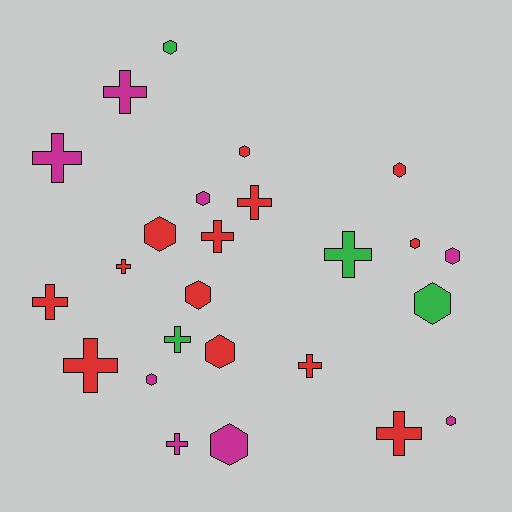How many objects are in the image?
There are 25 objects.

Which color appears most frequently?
Red, with 13 objects.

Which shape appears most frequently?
Hexagon, with 13 objects.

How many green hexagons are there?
There are 2 green hexagons.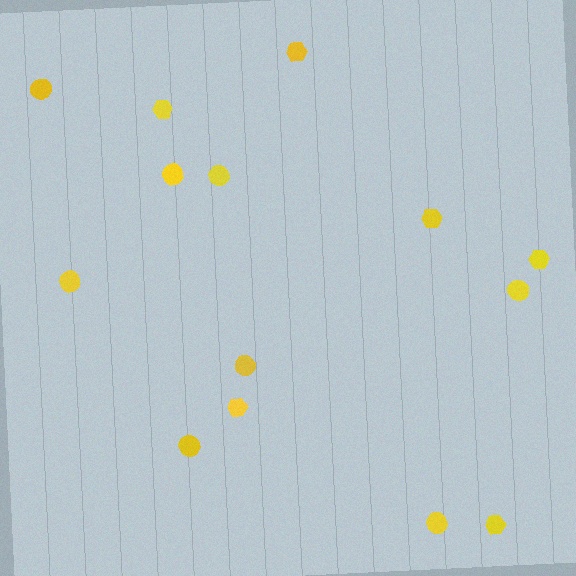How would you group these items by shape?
There are 2 groups: one group of circles (8) and one group of hexagons (6).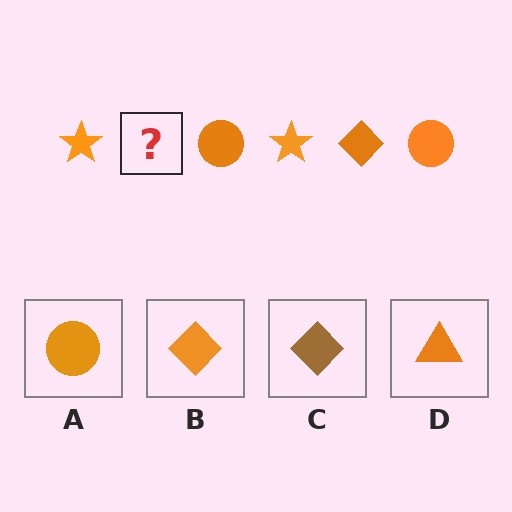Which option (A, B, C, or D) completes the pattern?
B.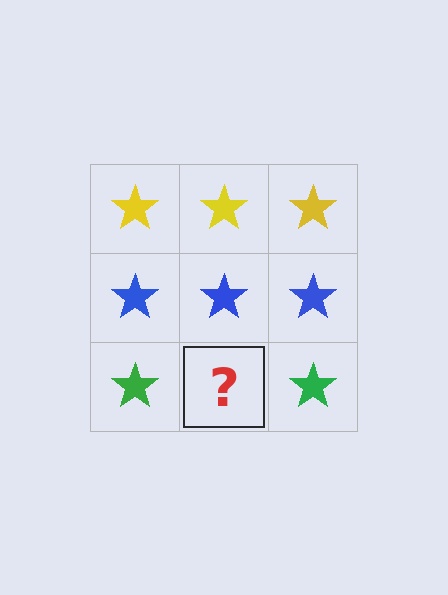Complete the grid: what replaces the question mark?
The question mark should be replaced with a green star.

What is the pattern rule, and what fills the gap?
The rule is that each row has a consistent color. The gap should be filled with a green star.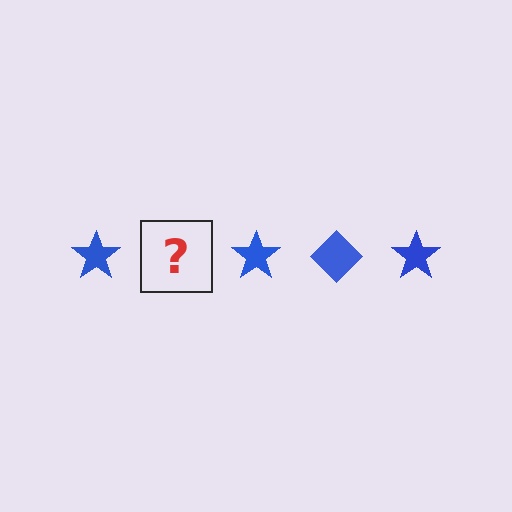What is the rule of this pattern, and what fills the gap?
The rule is that the pattern cycles through star, diamond shapes in blue. The gap should be filled with a blue diamond.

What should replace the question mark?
The question mark should be replaced with a blue diamond.